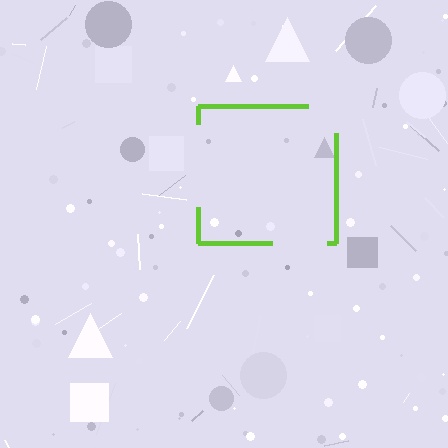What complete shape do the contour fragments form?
The contour fragments form a square.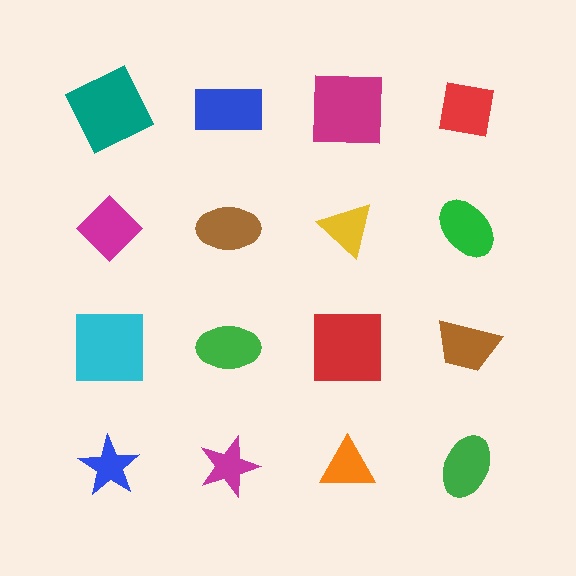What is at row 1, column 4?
A red square.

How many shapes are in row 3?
4 shapes.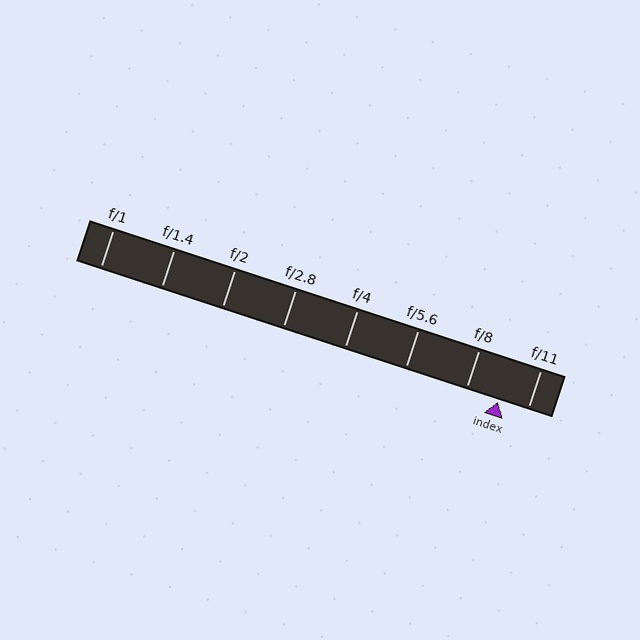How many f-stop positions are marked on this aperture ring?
There are 8 f-stop positions marked.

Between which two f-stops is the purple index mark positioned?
The index mark is between f/8 and f/11.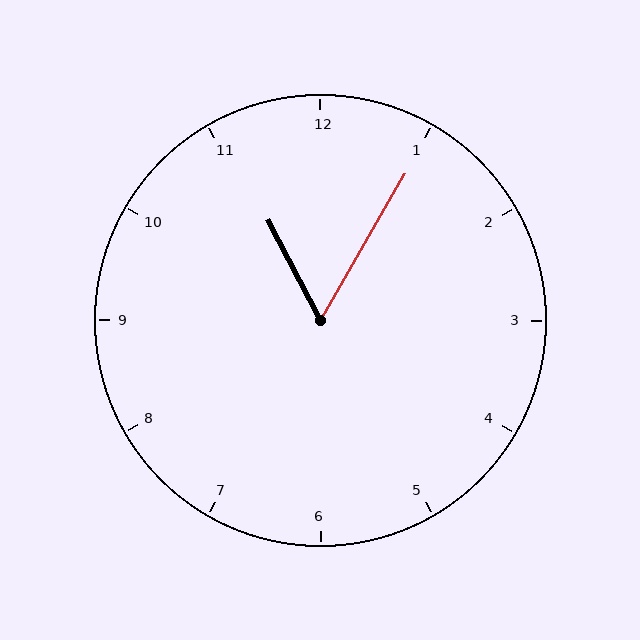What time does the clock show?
11:05.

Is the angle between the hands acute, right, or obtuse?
It is acute.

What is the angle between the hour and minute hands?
Approximately 58 degrees.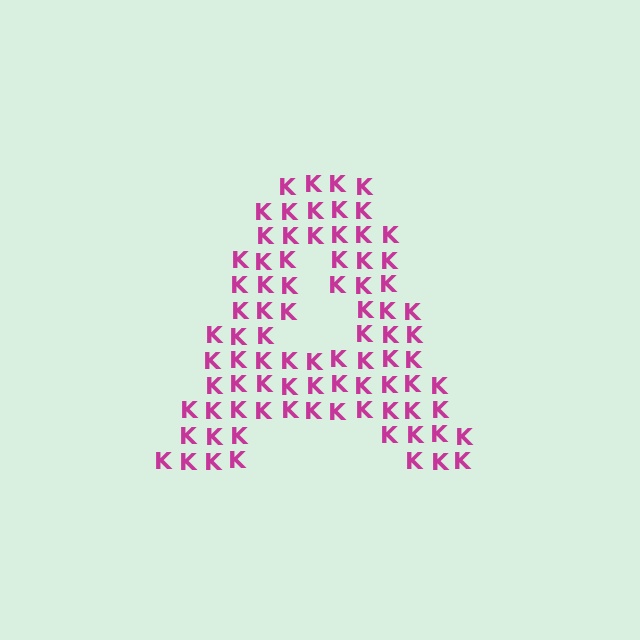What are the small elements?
The small elements are letter K's.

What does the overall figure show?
The overall figure shows the letter A.